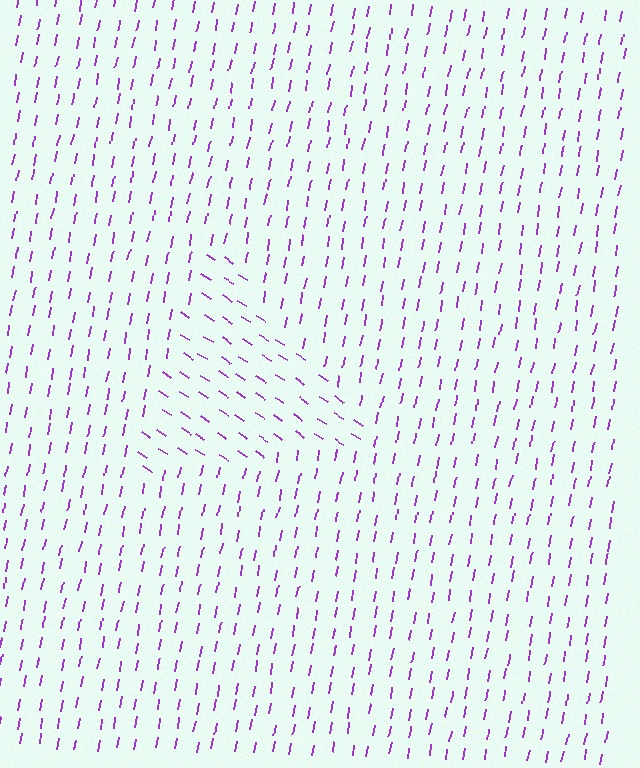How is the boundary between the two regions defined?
The boundary is defined purely by a change in line orientation (approximately 67 degrees difference). All lines are the same color and thickness.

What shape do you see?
I see a triangle.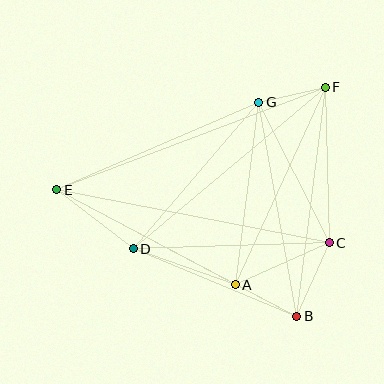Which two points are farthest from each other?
Points E and F are farthest from each other.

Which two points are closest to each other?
Points F and G are closest to each other.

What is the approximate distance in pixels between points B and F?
The distance between B and F is approximately 231 pixels.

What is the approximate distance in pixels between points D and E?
The distance between D and E is approximately 97 pixels.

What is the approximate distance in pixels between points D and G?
The distance between D and G is approximately 193 pixels.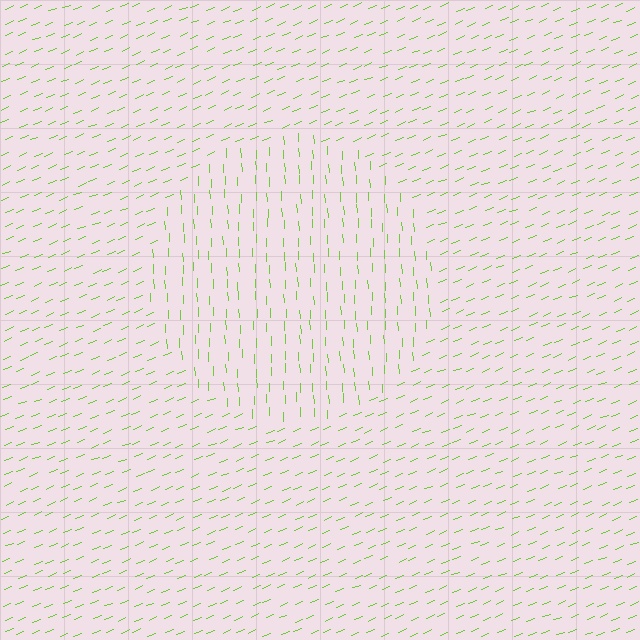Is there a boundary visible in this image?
Yes, there is a texture boundary formed by a change in line orientation.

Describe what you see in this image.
The image is filled with small lime line segments. A circle region in the image has lines oriented differently from the surrounding lines, creating a visible texture boundary.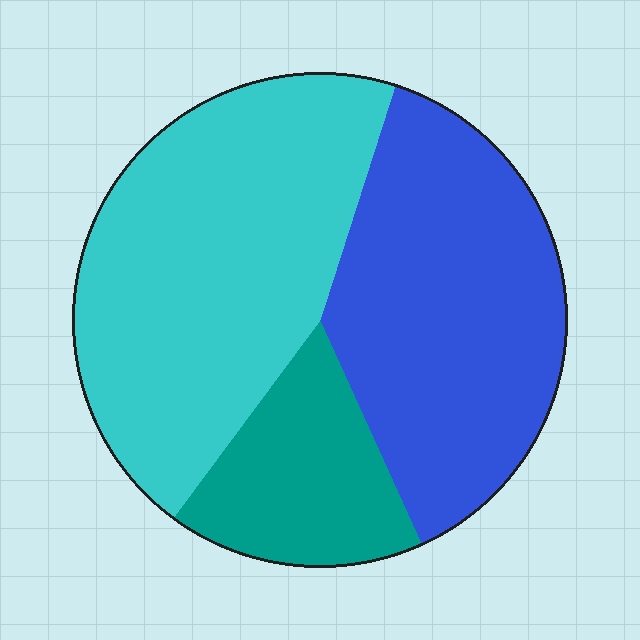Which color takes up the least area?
Teal, at roughly 15%.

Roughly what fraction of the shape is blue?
Blue covers roughly 40% of the shape.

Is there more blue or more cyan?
Cyan.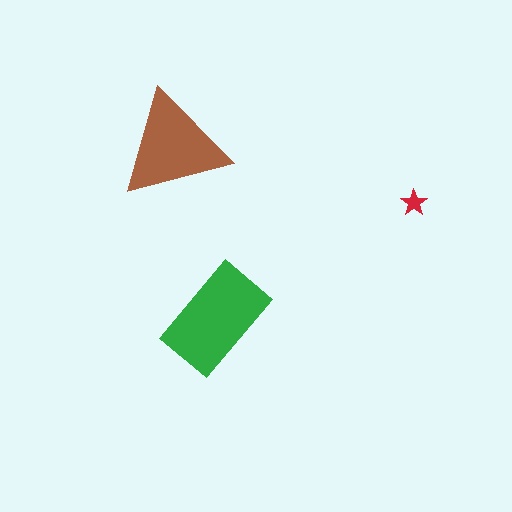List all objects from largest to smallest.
The green rectangle, the brown triangle, the red star.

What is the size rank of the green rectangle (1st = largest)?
1st.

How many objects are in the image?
There are 3 objects in the image.